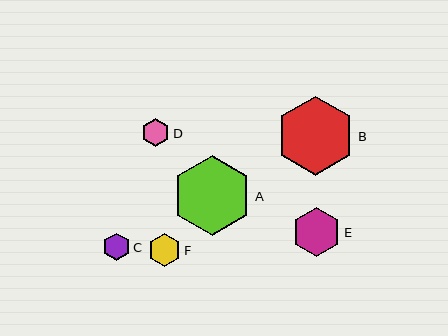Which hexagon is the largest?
Hexagon A is the largest with a size of approximately 79 pixels.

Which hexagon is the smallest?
Hexagon C is the smallest with a size of approximately 27 pixels.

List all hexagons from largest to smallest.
From largest to smallest: A, B, E, F, D, C.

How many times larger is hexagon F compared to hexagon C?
Hexagon F is approximately 1.2 times the size of hexagon C.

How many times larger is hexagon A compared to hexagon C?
Hexagon A is approximately 2.9 times the size of hexagon C.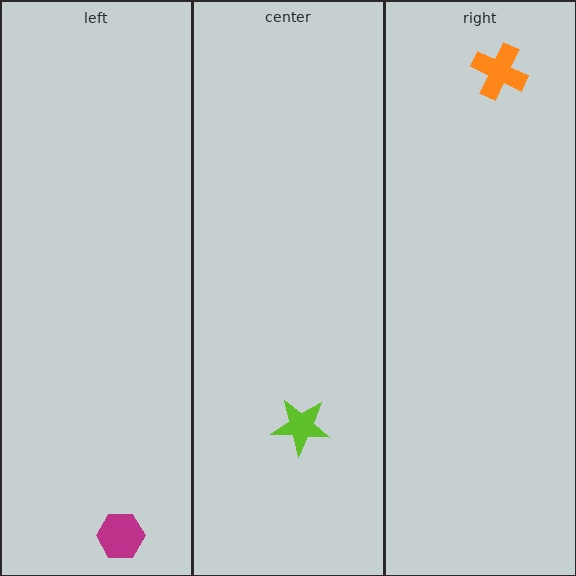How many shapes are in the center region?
1.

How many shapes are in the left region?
1.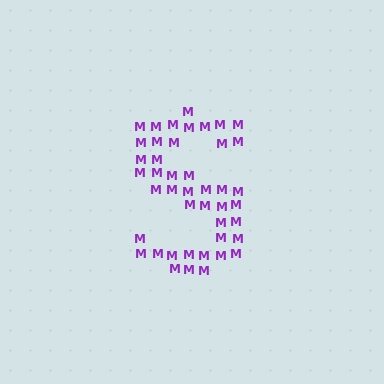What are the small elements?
The small elements are letter M's.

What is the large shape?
The large shape is the letter S.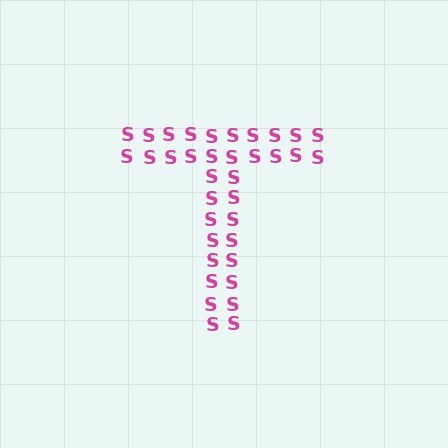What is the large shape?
The large shape is the letter T.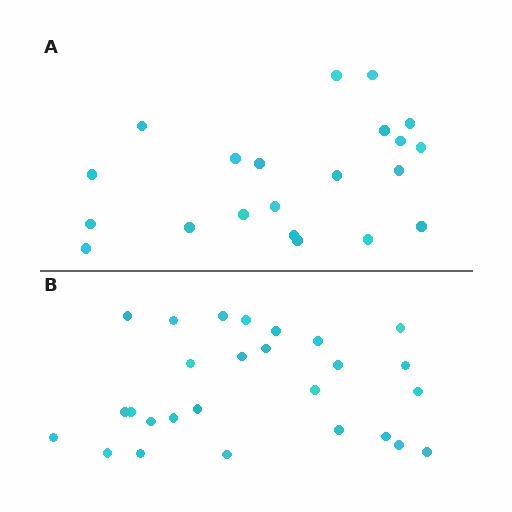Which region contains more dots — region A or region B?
Region B (the bottom region) has more dots.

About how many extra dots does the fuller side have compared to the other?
Region B has about 6 more dots than region A.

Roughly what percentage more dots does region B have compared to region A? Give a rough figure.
About 30% more.